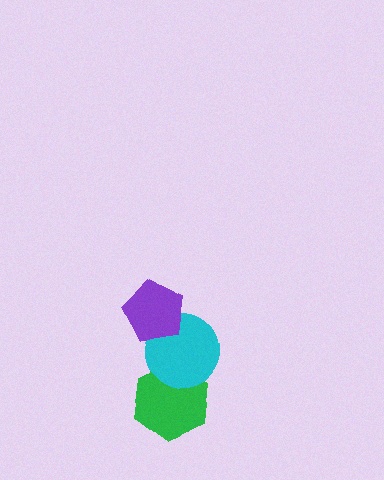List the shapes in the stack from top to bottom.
From top to bottom: the purple pentagon, the cyan circle, the green hexagon.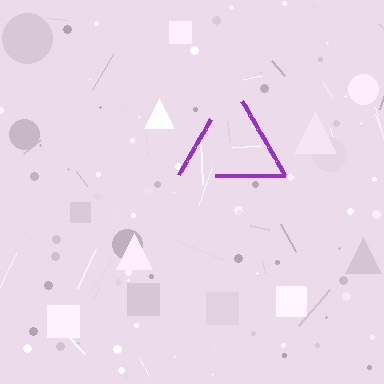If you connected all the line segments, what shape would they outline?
They would outline a triangle.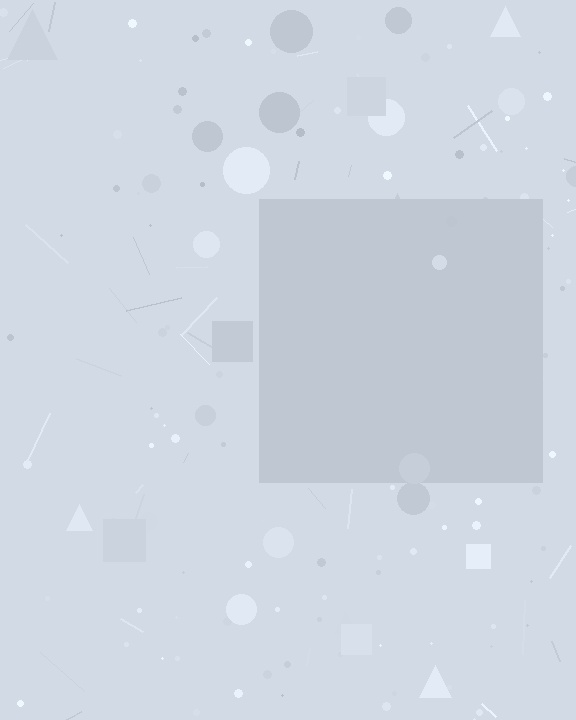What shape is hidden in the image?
A square is hidden in the image.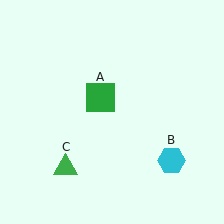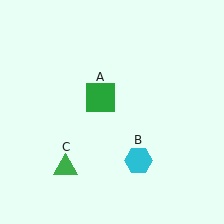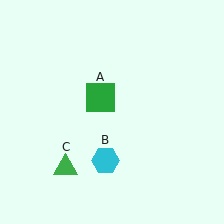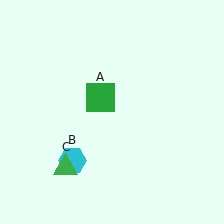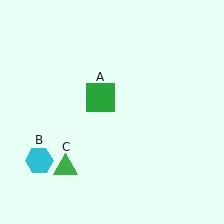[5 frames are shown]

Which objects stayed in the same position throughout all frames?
Green square (object A) and green triangle (object C) remained stationary.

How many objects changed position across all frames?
1 object changed position: cyan hexagon (object B).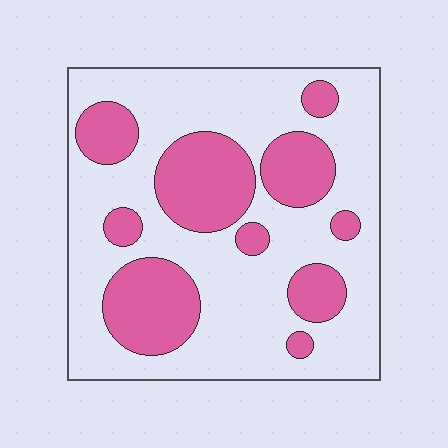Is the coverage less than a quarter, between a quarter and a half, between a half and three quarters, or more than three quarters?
Between a quarter and a half.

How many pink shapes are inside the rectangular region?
10.